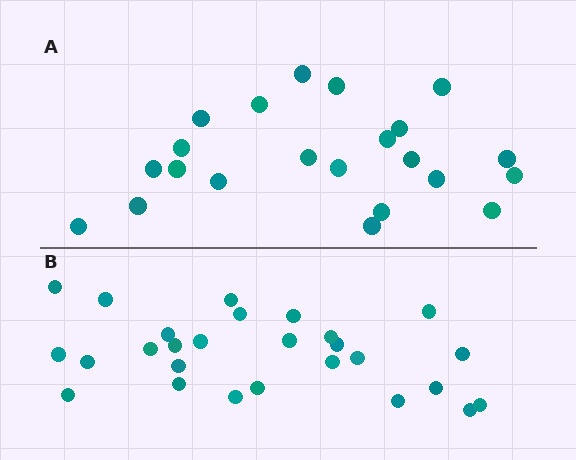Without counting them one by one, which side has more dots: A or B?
Region B (the bottom region) has more dots.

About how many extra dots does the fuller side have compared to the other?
Region B has about 5 more dots than region A.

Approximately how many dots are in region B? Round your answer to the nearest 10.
About 30 dots. (The exact count is 27, which rounds to 30.)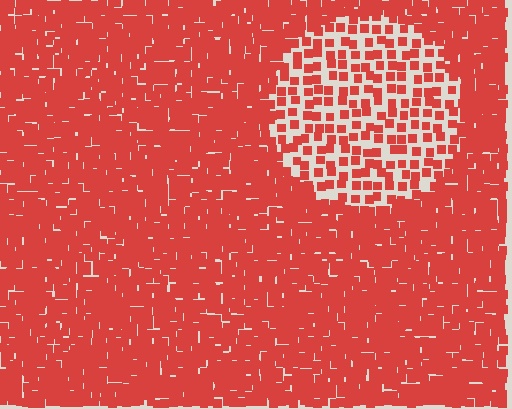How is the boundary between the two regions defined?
The boundary is defined by a change in element density (approximately 2.5x ratio). All elements are the same color, size, and shape.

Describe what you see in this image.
The image contains small red elements arranged at two different densities. A circle-shaped region is visible where the elements are less densely packed than the surrounding area.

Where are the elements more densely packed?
The elements are more densely packed outside the circle boundary.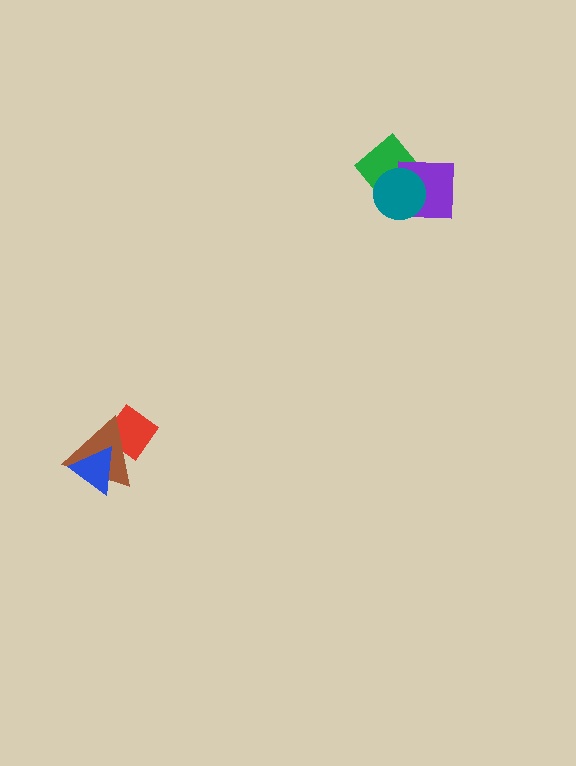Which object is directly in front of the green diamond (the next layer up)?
The purple square is directly in front of the green diamond.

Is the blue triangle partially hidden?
No, no other shape covers it.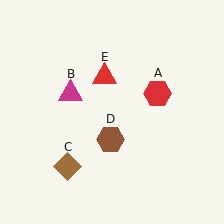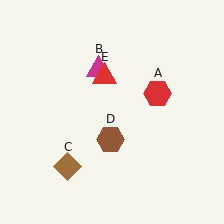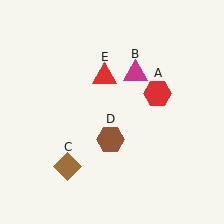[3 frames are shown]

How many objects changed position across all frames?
1 object changed position: magenta triangle (object B).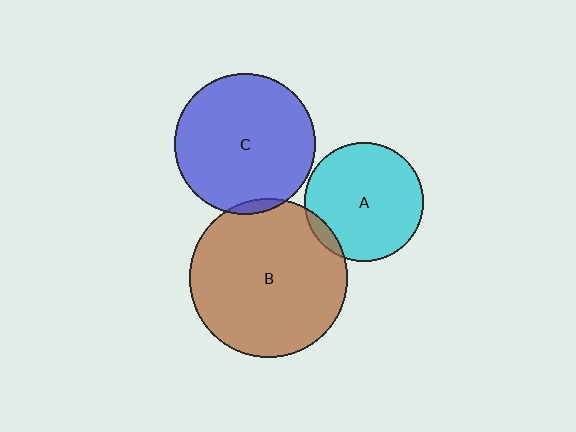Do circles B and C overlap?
Yes.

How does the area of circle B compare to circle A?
Approximately 1.8 times.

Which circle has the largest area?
Circle B (brown).